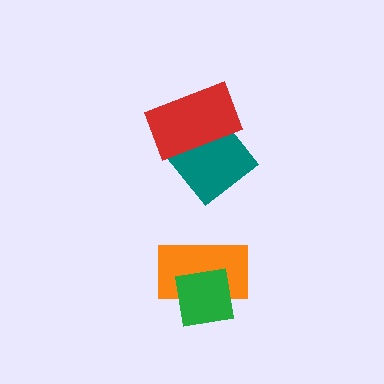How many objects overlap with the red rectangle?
1 object overlaps with the red rectangle.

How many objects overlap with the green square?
1 object overlaps with the green square.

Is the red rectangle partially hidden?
No, no other shape covers it.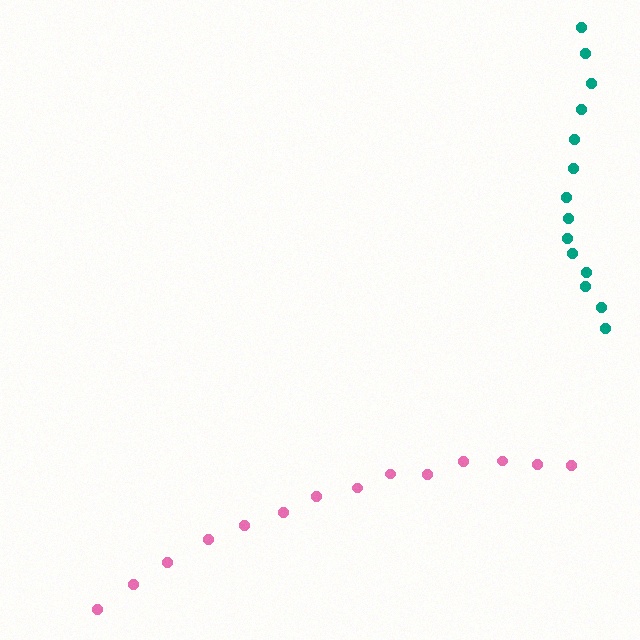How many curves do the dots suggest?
There are 2 distinct paths.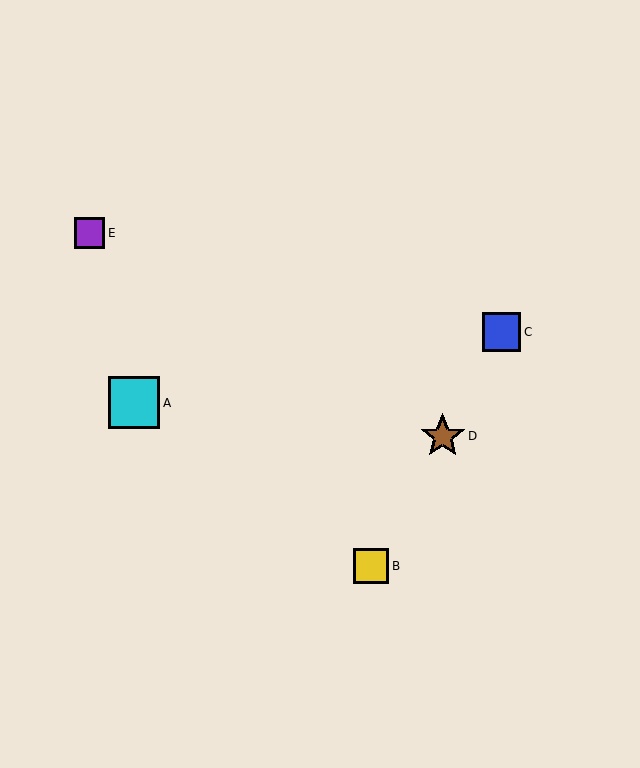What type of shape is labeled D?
Shape D is a brown star.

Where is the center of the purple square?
The center of the purple square is at (89, 233).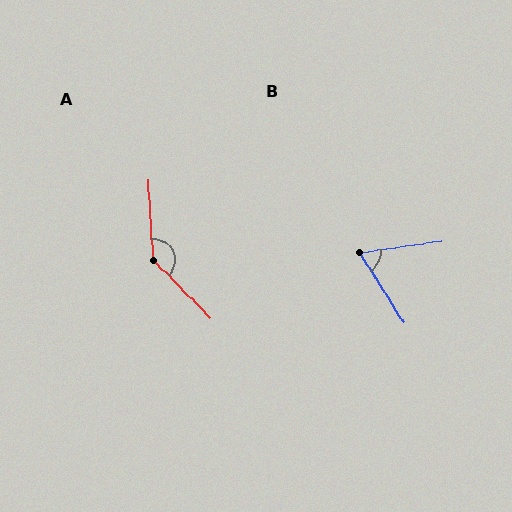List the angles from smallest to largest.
B (66°), A (138°).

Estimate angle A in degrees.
Approximately 138 degrees.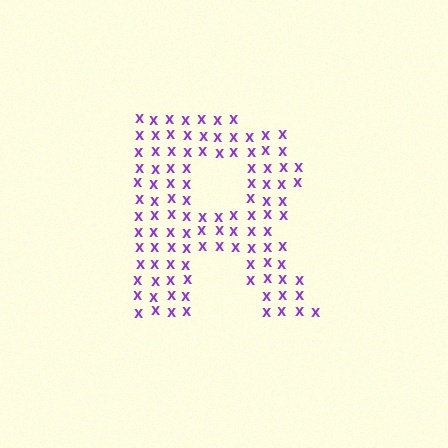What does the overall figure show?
The overall figure shows the letter R.